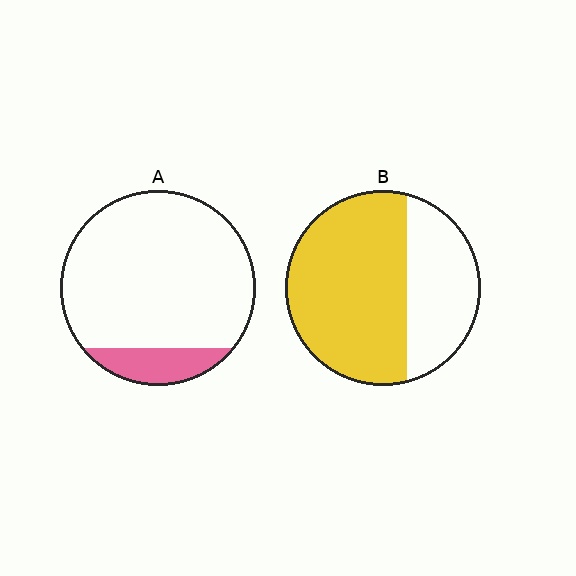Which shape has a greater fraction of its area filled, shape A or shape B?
Shape B.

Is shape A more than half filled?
No.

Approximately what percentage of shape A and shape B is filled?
A is approximately 15% and B is approximately 65%.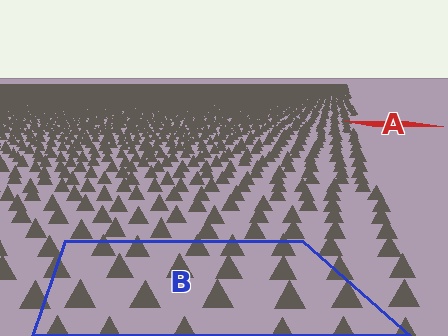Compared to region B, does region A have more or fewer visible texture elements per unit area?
Region A has more texture elements per unit area — they are packed more densely because it is farther away.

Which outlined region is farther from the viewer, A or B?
Region A is farther from the viewer — the texture elements inside it appear smaller and more densely packed.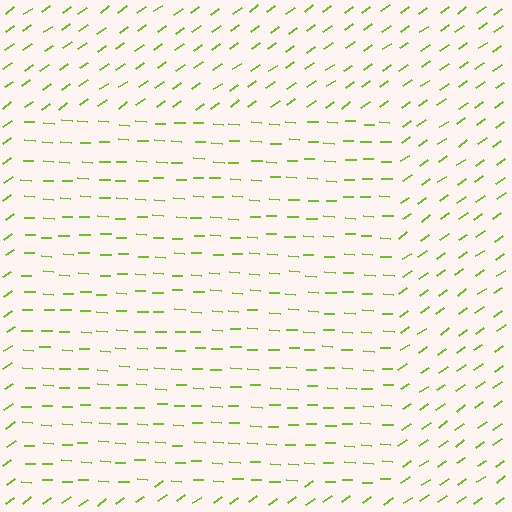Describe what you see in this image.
The image is filled with small lime line segments. A rectangle region in the image has lines oriented differently from the surrounding lines, creating a visible texture boundary.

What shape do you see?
I see a rectangle.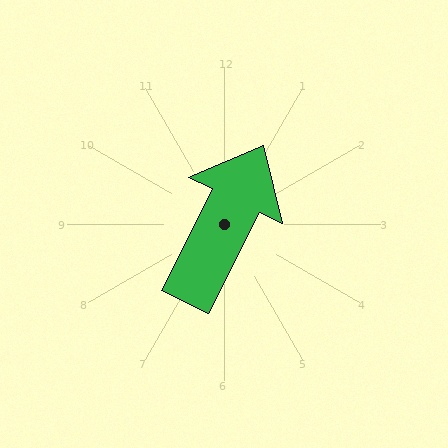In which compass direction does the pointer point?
Northeast.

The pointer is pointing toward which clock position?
Roughly 1 o'clock.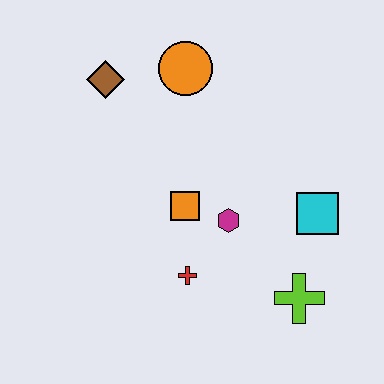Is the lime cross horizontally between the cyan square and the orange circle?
Yes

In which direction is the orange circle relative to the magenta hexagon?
The orange circle is above the magenta hexagon.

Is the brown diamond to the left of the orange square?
Yes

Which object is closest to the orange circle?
The brown diamond is closest to the orange circle.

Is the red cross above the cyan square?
No